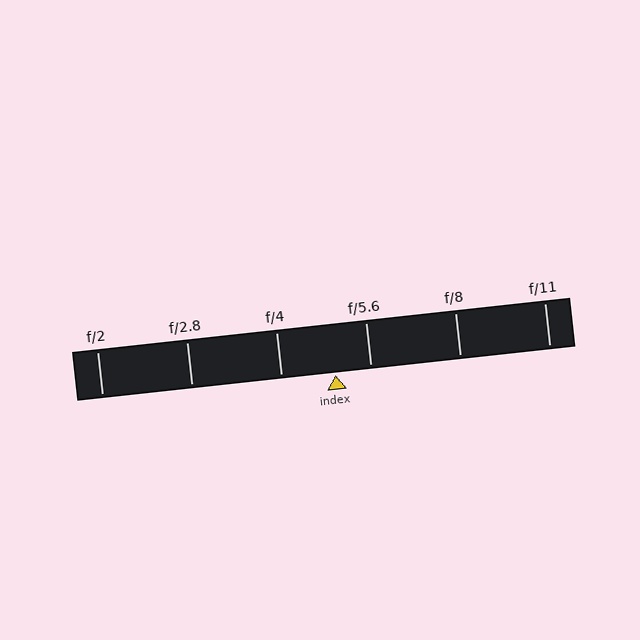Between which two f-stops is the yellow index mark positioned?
The index mark is between f/4 and f/5.6.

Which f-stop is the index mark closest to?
The index mark is closest to f/5.6.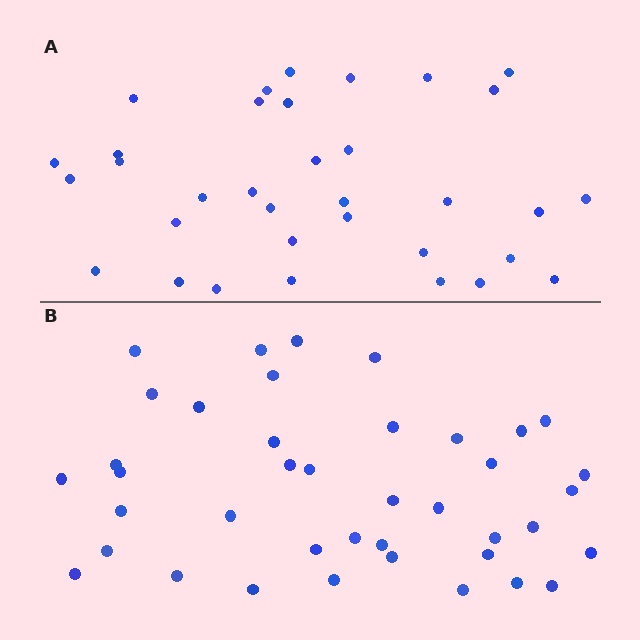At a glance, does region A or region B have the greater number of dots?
Region B (the bottom region) has more dots.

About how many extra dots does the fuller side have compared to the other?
Region B has about 6 more dots than region A.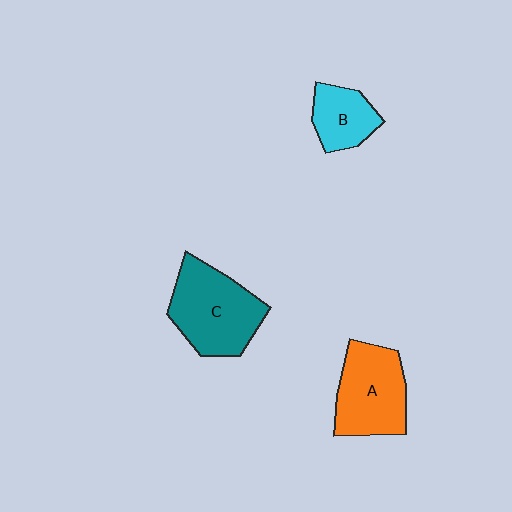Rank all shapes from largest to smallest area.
From largest to smallest: C (teal), A (orange), B (cyan).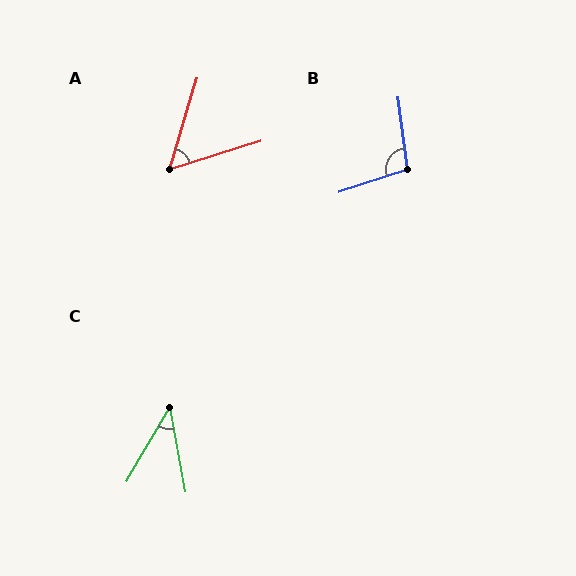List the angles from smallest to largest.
C (40°), A (56°), B (101°).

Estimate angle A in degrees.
Approximately 56 degrees.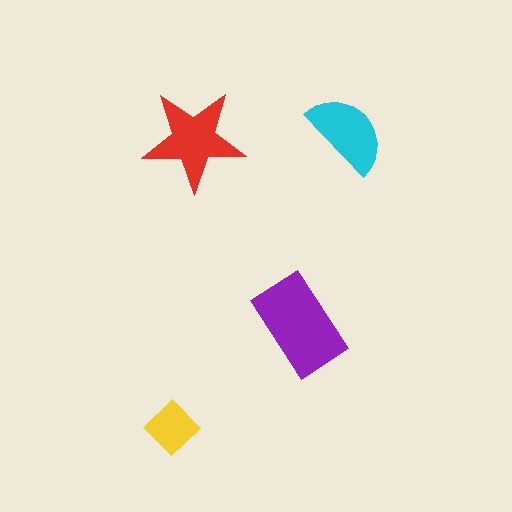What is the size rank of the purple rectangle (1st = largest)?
1st.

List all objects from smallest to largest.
The yellow diamond, the cyan semicircle, the red star, the purple rectangle.